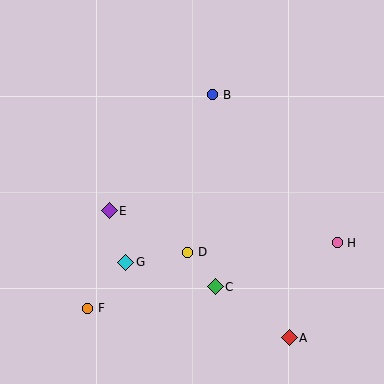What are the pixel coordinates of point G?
Point G is at (126, 262).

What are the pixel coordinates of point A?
Point A is at (289, 338).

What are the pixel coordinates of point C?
Point C is at (215, 287).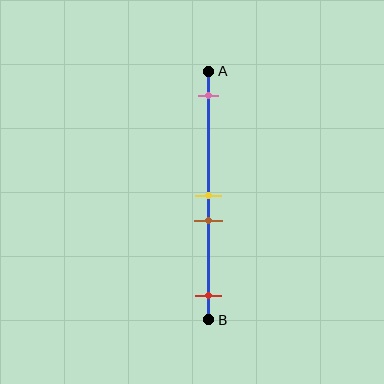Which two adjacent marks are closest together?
The yellow and brown marks are the closest adjacent pair.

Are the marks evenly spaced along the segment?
No, the marks are not evenly spaced.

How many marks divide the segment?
There are 4 marks dividing the segment.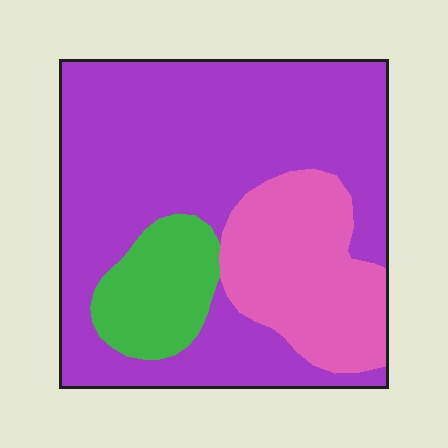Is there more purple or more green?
Purple.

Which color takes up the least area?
Green, at roughly 15%.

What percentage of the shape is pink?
Pink covers roughly 25% of the shape.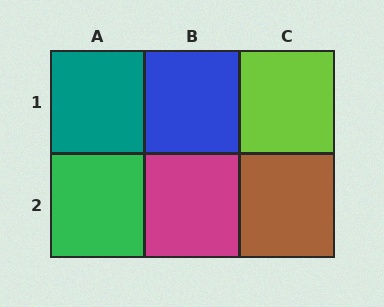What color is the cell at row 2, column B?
Magenta.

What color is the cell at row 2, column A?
Green.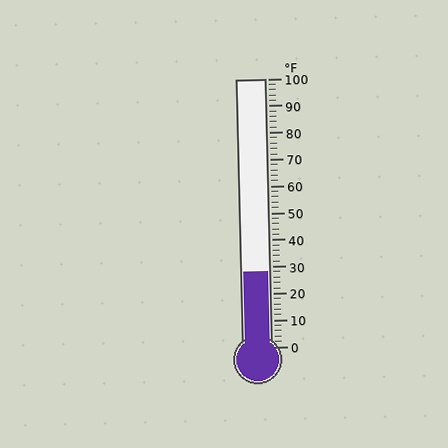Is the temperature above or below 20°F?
The temperature is above 20°F.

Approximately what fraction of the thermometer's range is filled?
The thermometer is filled to approximately 30% of its range.